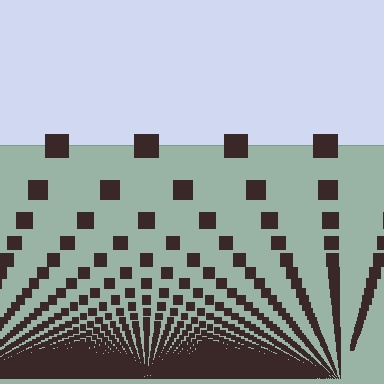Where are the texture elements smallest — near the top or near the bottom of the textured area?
Near the bottom.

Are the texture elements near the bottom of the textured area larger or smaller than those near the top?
Smaller. The gradient is inverted — elements near the bottom are smaller and denser.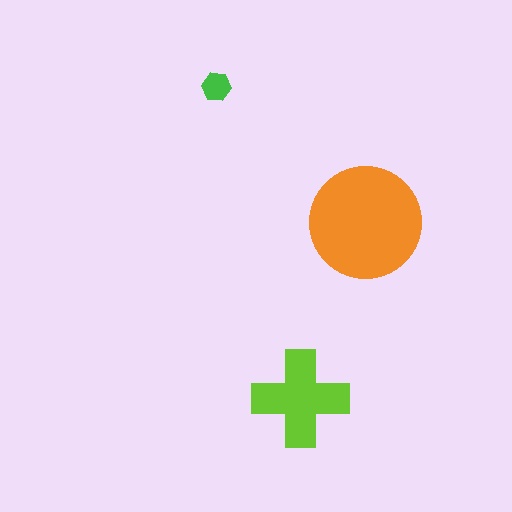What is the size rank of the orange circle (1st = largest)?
1st.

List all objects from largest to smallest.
The orange circle, the lime cross, the green hexagon.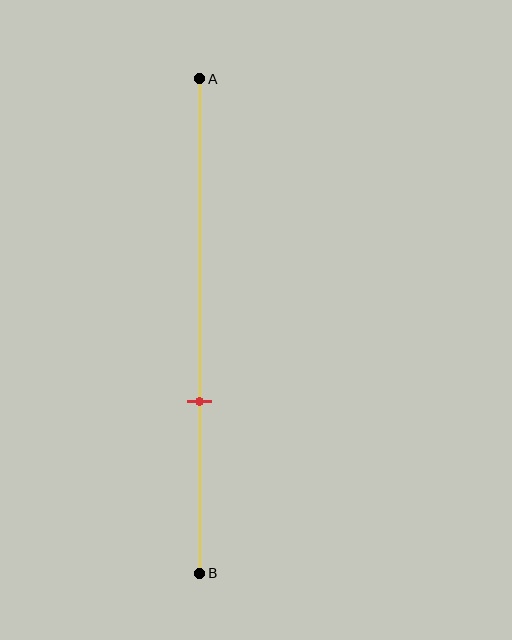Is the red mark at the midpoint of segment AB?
No, the mark is at about 65% from A, not at the 50% midpoint.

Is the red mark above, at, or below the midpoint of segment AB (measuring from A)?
The red mark is below the midpoint of segment AB.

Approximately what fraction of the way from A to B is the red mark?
The red mark is approximately 65% of the way from A to B.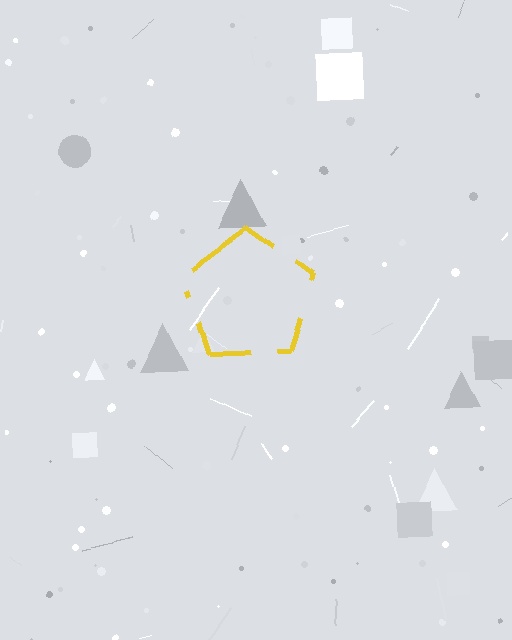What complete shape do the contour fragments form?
The contour fragments form a pentagon.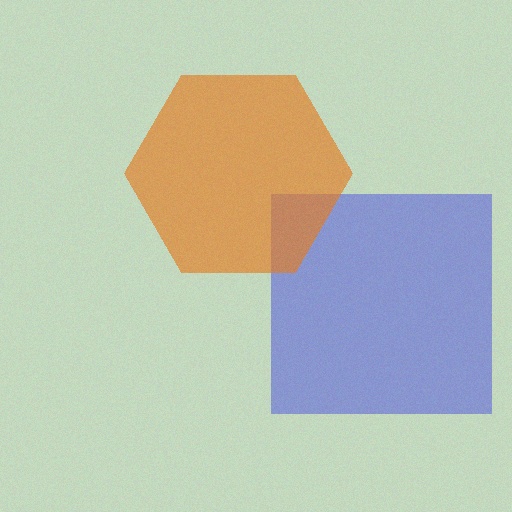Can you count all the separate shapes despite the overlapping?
Yes, there are 2 separate shapes.